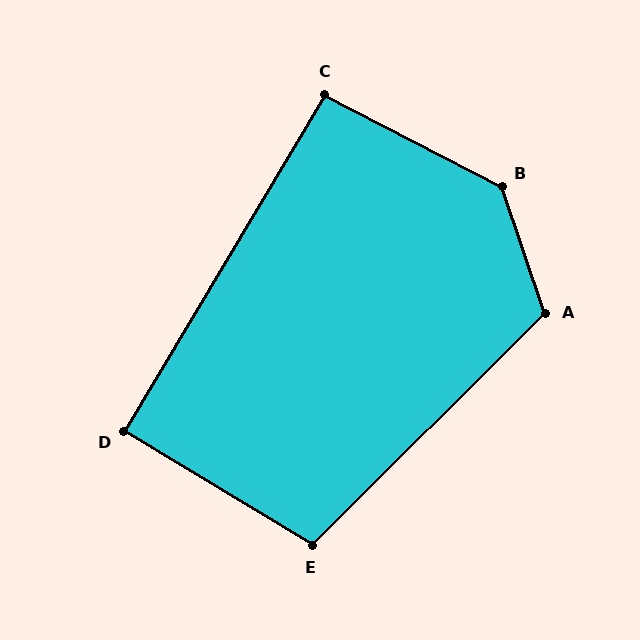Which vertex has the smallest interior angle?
D, at approximately 90 degrees.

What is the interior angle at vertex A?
Approximately 116 degrees (obtuse).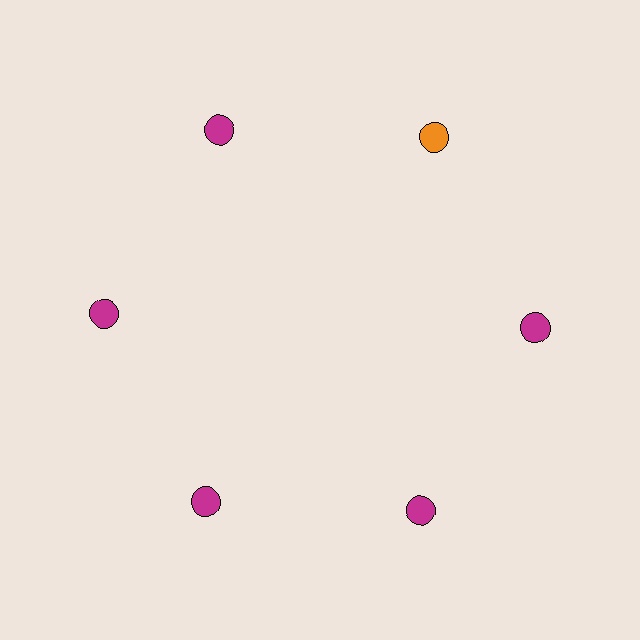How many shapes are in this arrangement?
There are 6 shapes arranged in a ring pattern.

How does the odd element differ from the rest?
It has a different color: orange instead of magenta.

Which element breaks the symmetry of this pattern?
The orange circle at roughly the 1 o'clock position breaks the symmetry. All other shapes are magenta circles.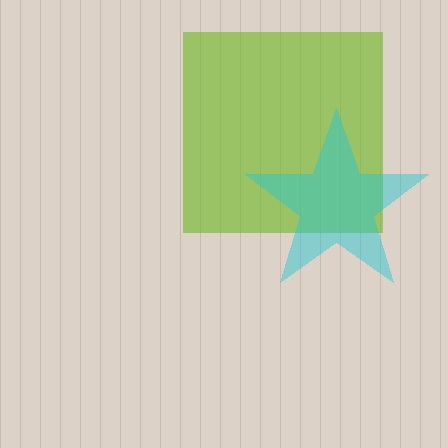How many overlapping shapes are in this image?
There are 2 overlapping shapes in the image.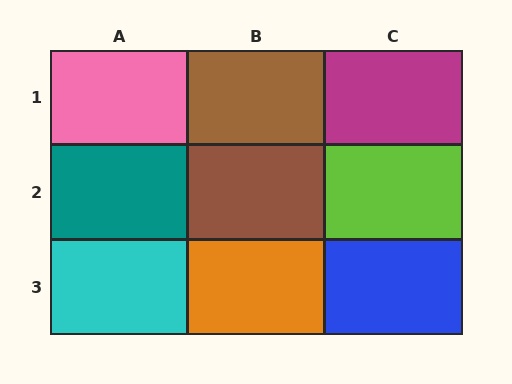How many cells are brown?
2 cells are brown.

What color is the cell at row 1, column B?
Brown.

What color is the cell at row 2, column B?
Brown.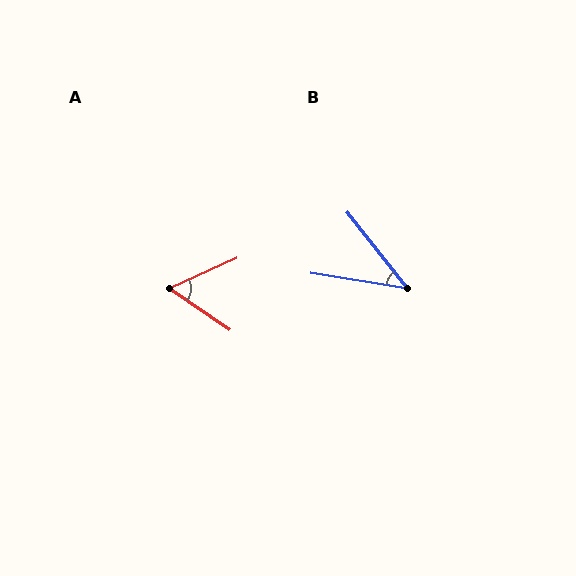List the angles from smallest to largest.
B (42°), A (58°).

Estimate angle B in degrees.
Approximately 42 degrees.